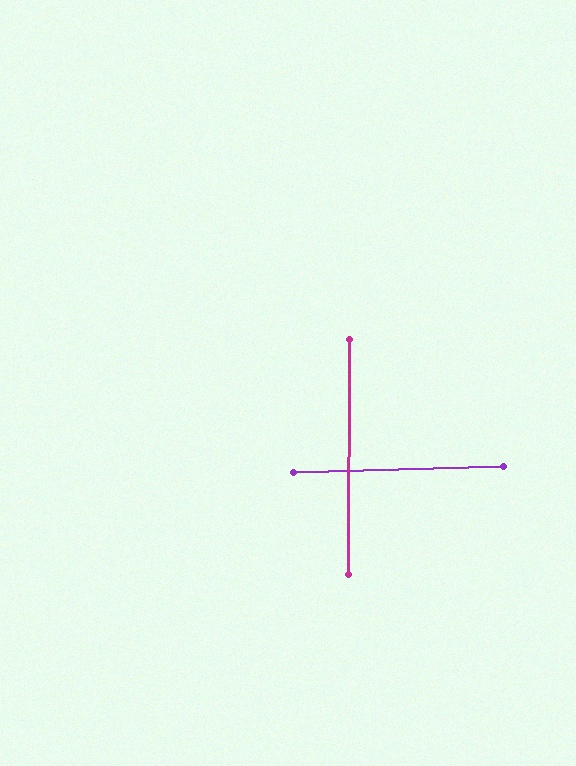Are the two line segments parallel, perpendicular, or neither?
Perpendicular — they meet at approximately 88°.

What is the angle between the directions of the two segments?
Approximately 88 degrees.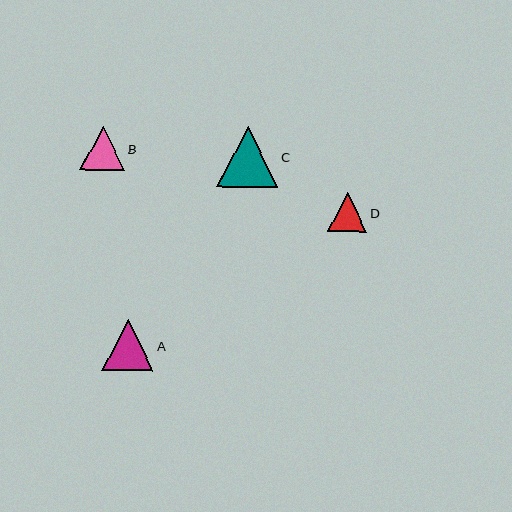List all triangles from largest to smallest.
From largest to smallest: C, A, B, D.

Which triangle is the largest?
Triangle C is the largest with a size of approximately 61 pixels.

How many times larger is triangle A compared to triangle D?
Triangle A is approximately 1.3 times the size of triangle D.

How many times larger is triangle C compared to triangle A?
Triangle C is approximately 1.2 times the size of triangle A.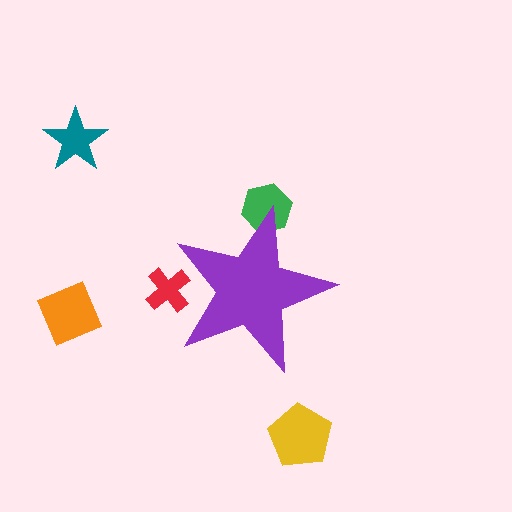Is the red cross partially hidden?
Yes, the red cross is partially hidden behind the purple star.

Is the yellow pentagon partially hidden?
No, the yellow pentagon is fully visible.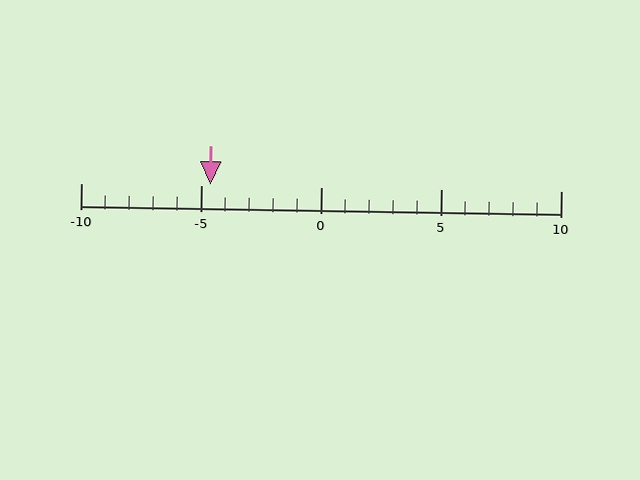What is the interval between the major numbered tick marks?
The major tick marks are spaced 5 units apart.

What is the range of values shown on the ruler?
The ruler shows values from -10 to 10.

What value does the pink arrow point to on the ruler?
The pink arrow points to approximately -5.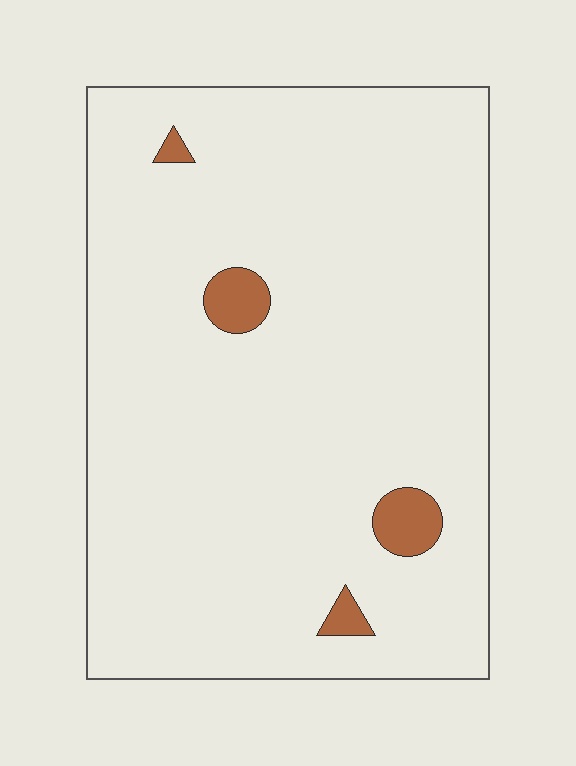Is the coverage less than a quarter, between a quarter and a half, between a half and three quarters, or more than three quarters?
Less than a quarter.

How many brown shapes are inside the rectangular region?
4.